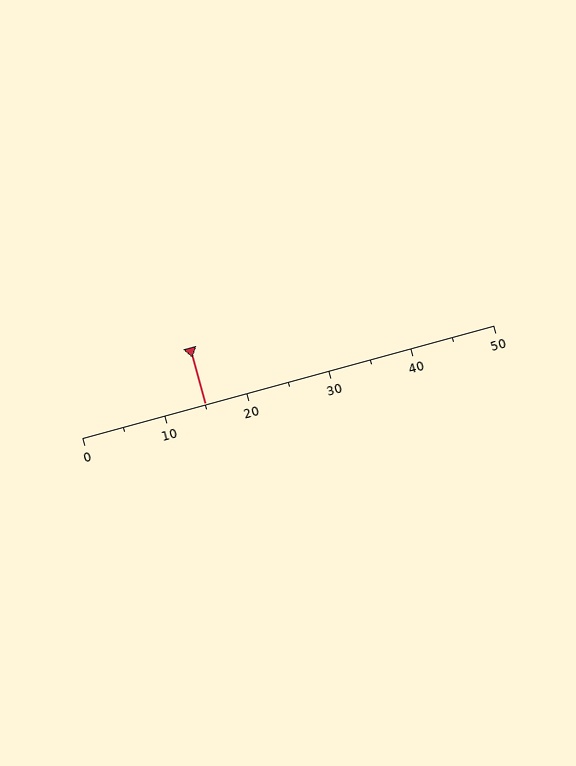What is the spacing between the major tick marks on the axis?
The major ticks are spaced 10 apart.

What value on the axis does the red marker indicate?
The marker indicates approximately 15.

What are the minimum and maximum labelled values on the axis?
The axis runs from 0 to 50.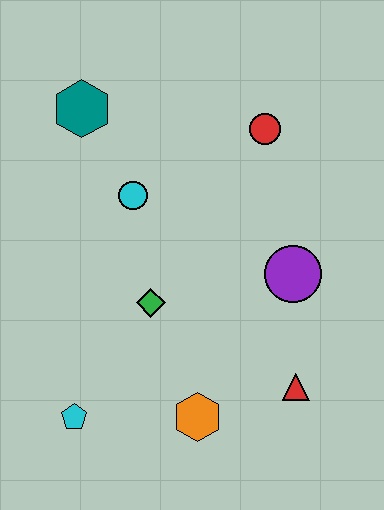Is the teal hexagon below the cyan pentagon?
No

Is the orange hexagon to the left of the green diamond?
No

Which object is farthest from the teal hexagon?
The red triangle is farthest from the teal hexagon.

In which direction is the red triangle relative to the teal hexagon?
The red triangle is below the teal hexagon.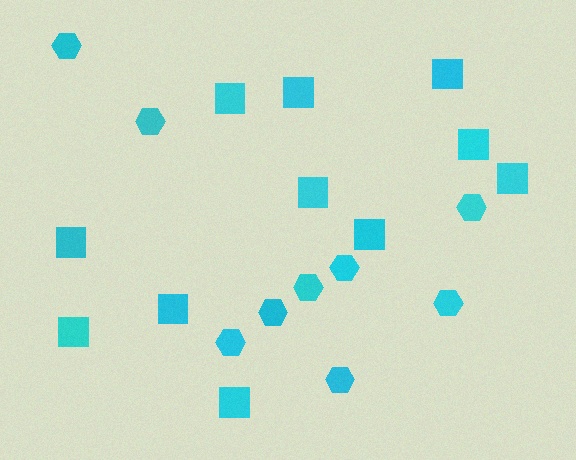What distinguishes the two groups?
There are 2 groups: one group of squares (11) and one group of hexagons (9).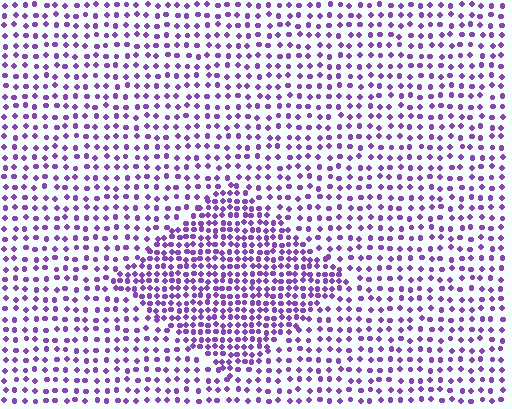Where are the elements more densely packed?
The elements are more densely packed inside the diamond boundary.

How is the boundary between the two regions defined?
The boundary is defined by a change in element density (approximately 1.9x ratio). All elements are the same color, size, and shape.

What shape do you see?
I see a diamond.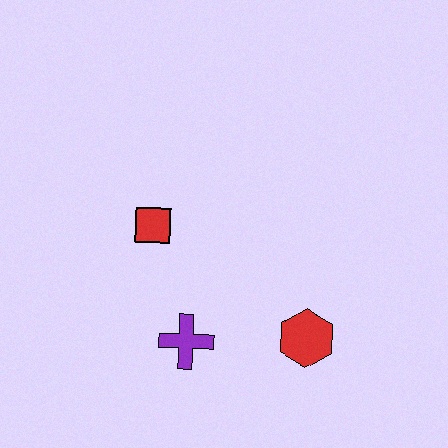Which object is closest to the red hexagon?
The purple cross is closest to the red hexagon.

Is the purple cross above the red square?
No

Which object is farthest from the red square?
The red hexagon is farthest from the red square.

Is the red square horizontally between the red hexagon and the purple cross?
No